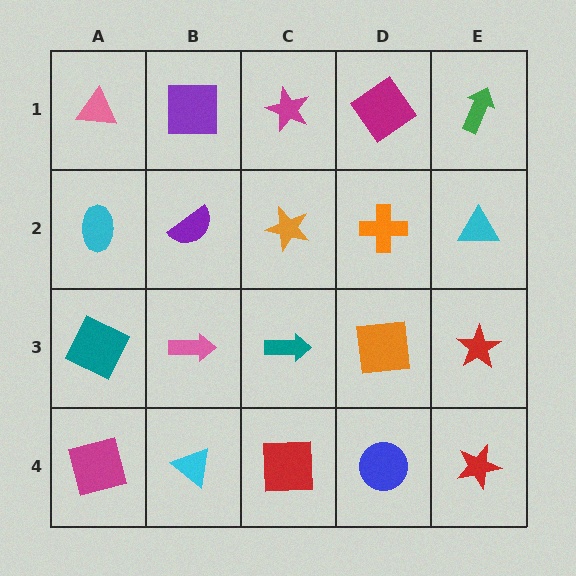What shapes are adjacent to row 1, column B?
A purple semicircle (row 2, column B), a pink triangle (row 1, column A), a magenta star (row 1, column C).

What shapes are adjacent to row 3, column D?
An orange cross (row 2, column D), a blue circle (row 4, column D), a teal arrow (row 3, column C), a red star (row 3, column E).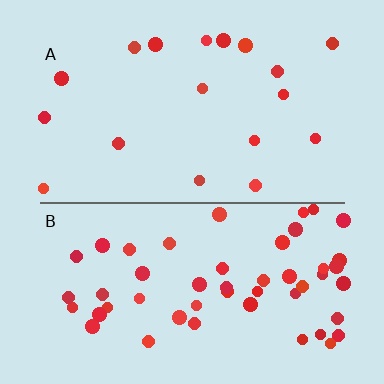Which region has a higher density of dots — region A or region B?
B (the bottom).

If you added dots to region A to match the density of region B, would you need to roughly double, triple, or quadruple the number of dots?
Approximately triple.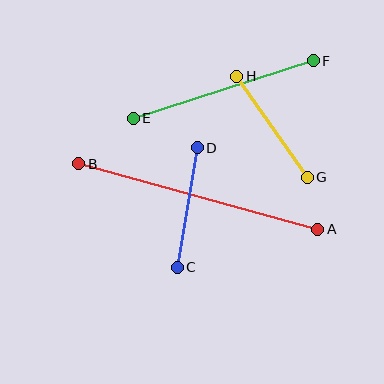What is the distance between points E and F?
The distance is approximately 189 pixels.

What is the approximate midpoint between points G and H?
The midpoint is at approximately (272, 127) pixels.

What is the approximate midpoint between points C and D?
The midpoint is at approximately (187, 208) pixels.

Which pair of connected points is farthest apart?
Points A and B are farthest apart.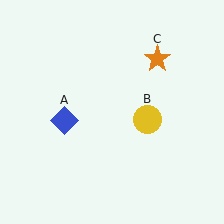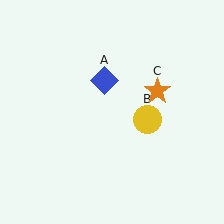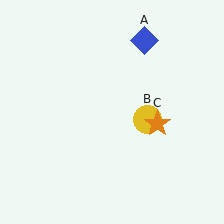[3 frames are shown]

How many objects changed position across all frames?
2 objects changed position: blue diamond (object A), orange star (object C).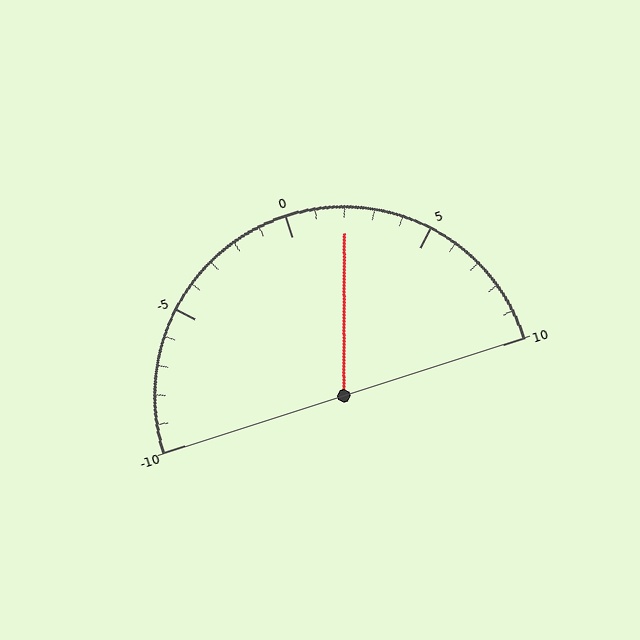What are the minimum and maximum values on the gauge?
The gauge ranges from -10 to 10.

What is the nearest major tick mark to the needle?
The nearest major tick mark is 0.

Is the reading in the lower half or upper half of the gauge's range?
The reading is in the upper half of the range (-10 to 10).